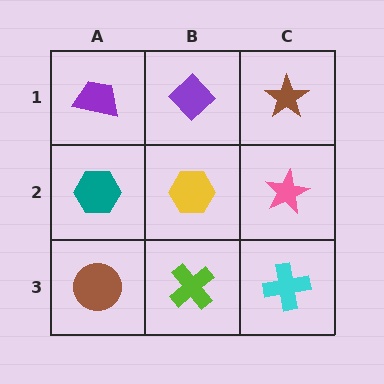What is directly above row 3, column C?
A pink star.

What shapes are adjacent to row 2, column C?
A brown star (row 1, column C), a cyan cross (row 3, column C), a yellow hexagon (row 2, column B).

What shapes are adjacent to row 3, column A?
A teal hexagon (row 2, column A), a lime cross (row 3, column B).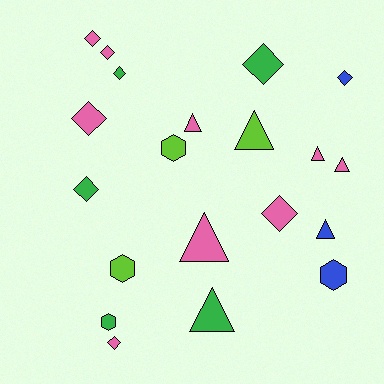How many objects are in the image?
There are 20 objects.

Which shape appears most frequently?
Diamond, with 9 objects.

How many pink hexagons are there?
There are no pink hexagons.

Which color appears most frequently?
Pink, with 9 objects.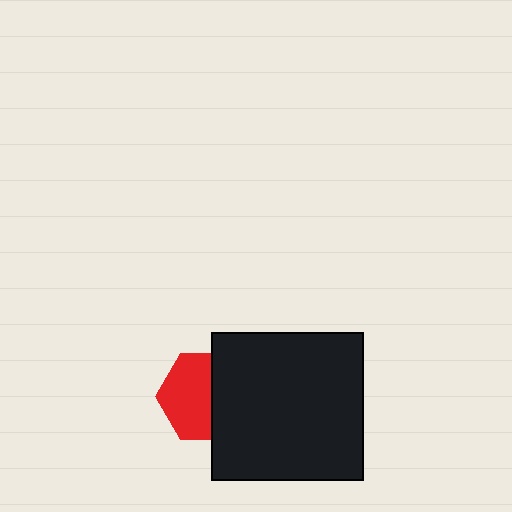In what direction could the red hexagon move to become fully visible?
The red hexagon could move left. That would shift it out from behind the black rectangle entirely.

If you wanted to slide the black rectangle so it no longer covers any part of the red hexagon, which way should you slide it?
Slide it right — that is the most direct way to separate the two shapes.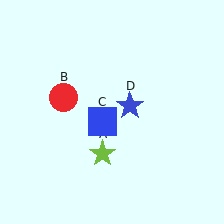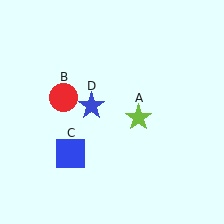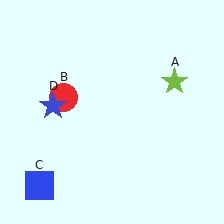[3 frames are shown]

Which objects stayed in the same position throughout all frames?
Red circle (object B) remained stationary.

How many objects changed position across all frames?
3 objects changed position: lime star (object A), blue square (object C), blue star (object D).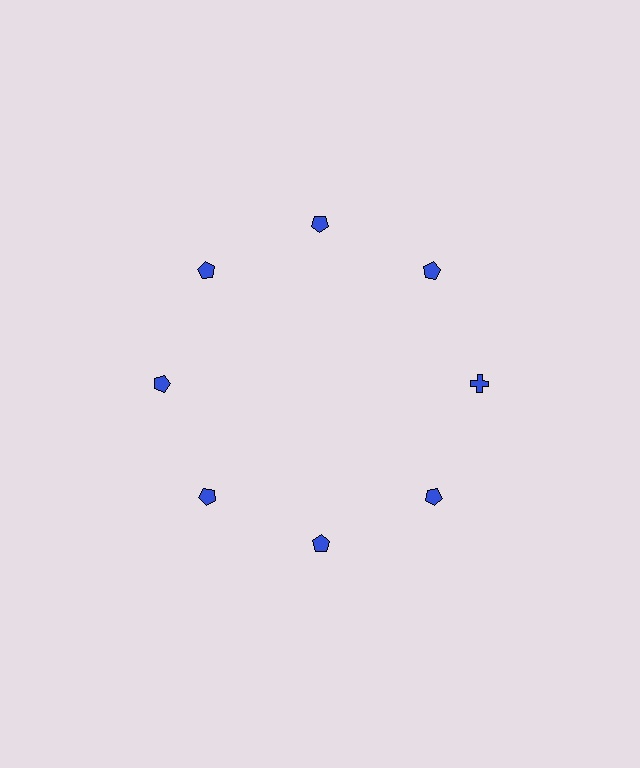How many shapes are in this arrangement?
There are 8 shapes arranged in a ring pattern.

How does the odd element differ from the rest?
It has a different shape: cross instead of pentagon.